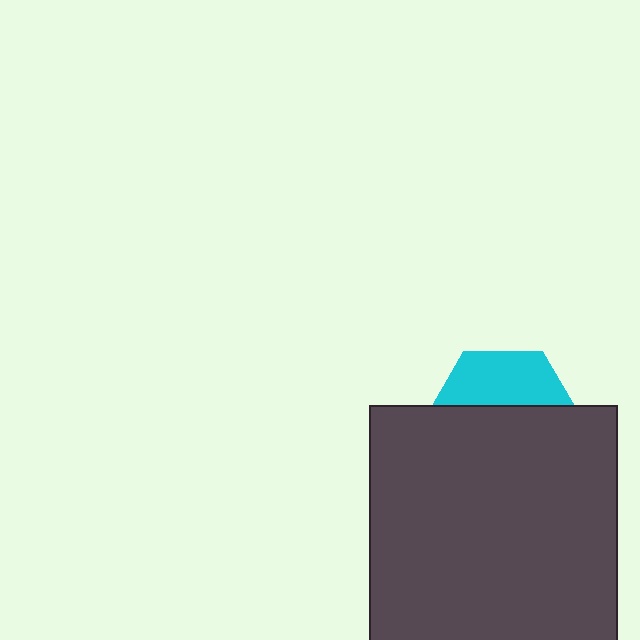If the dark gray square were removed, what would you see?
You would see the complete cyan hexagon.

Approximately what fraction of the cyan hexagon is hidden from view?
Roughly 63% of the cyan hexagon is hidden behind the dark gray square.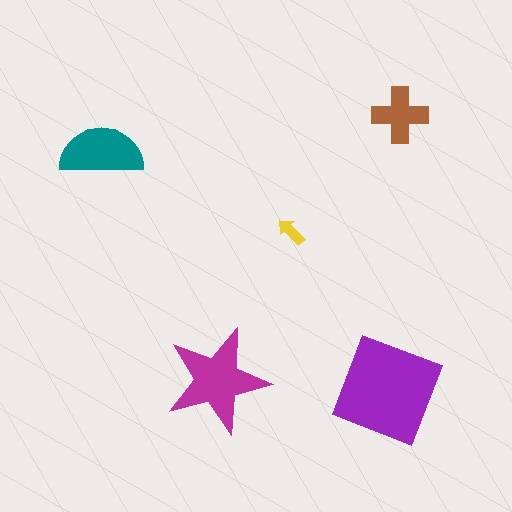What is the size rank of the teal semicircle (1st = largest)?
3rd.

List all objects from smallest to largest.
The yellow arrow, the brown cross, the teal semicircle, the magenta star, the purple diamond.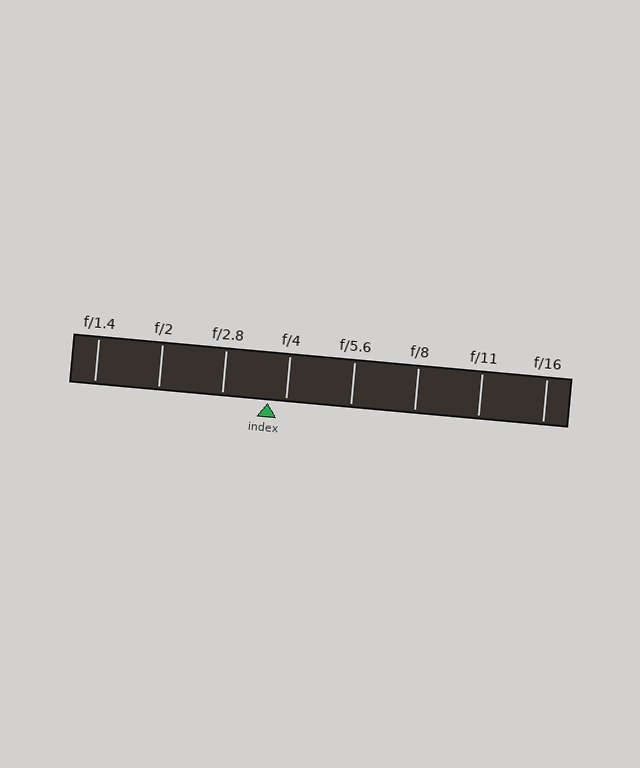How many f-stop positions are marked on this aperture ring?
There are 8 f-stop positions marked.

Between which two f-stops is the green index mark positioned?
The index mark is between f/2.8 and f/4.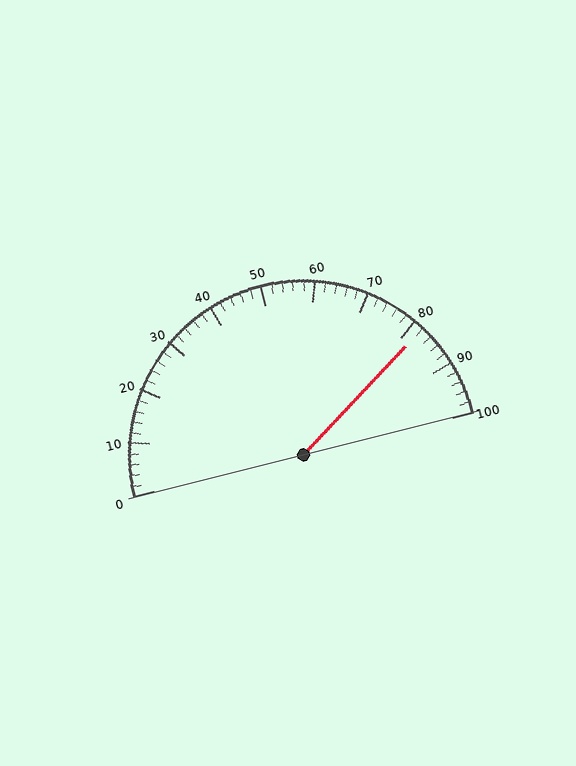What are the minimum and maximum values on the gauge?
The gauge ranges from 0 to 100.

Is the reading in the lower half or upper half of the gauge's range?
The reading is in the upper half of the range (0 to 100).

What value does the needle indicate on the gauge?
The needle indicates approximately 82.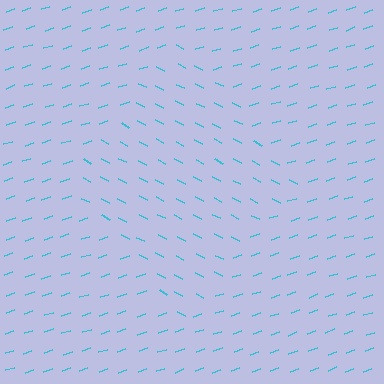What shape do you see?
I see a diamond.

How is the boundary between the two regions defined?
The boundary is defined purely by a change in line orientation (approximately 45 degrees difference). All lines are the same color and thickness.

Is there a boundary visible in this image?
Yes, there is a texture boundary formed by a change in line orientation.